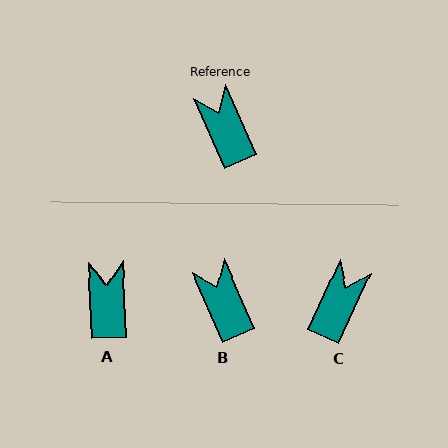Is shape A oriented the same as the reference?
No, it is off by about 20 degrees.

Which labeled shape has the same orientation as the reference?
B.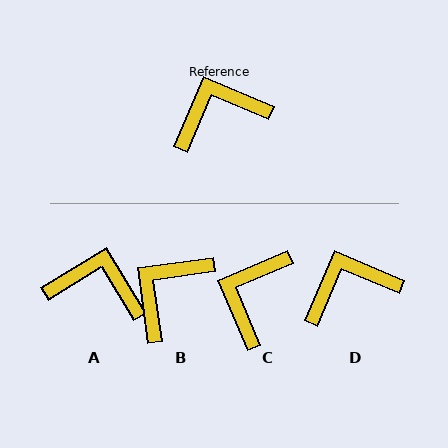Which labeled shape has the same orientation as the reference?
D.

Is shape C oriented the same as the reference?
No, it is off by about 46 degrees.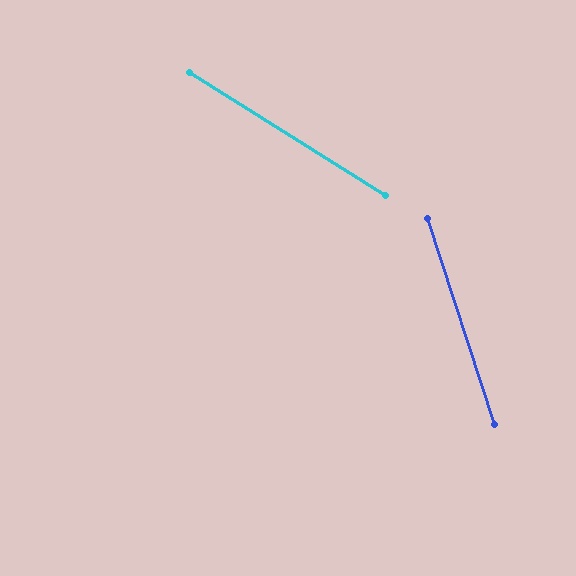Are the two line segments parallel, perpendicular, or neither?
Neither parallel nor perpendicular — they differ by about 40°.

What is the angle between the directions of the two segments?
Approximately 40 degrees.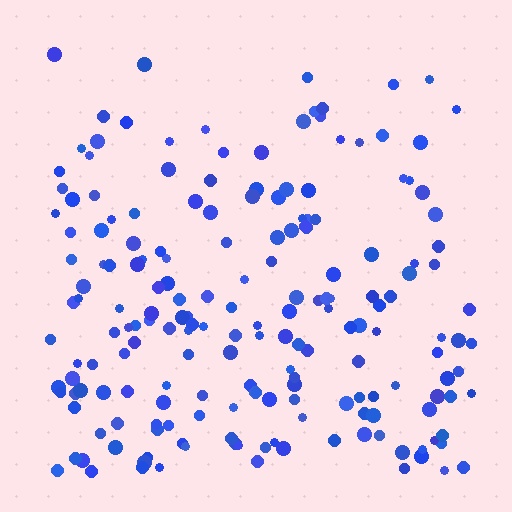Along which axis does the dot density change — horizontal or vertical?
Vertical.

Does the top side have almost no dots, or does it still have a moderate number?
Still a moderate number, just noticeably fewer than the bottom.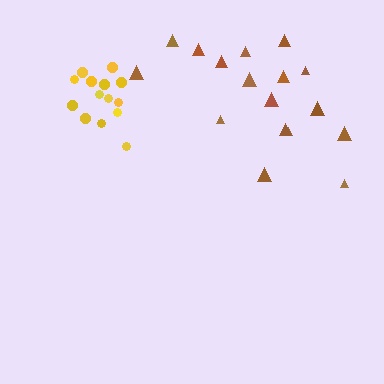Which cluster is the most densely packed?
Yellow.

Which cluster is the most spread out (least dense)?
Brown.